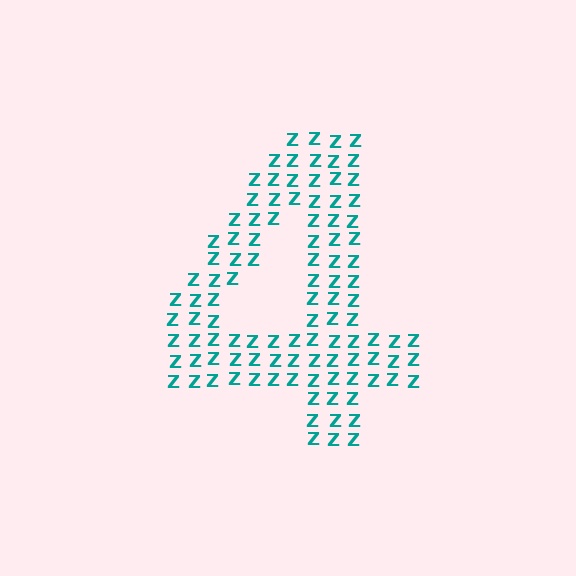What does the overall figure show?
The overall figure shows the digit 4.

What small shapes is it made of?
It is made of small letter Z's.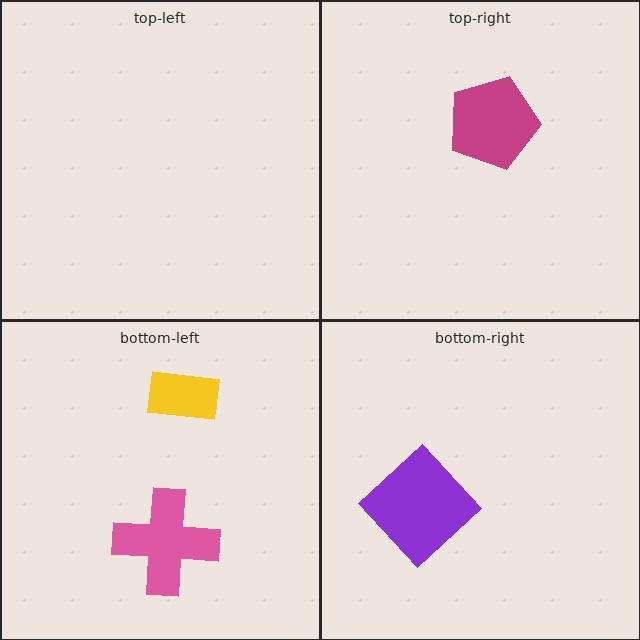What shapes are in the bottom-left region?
The pink cross, the yellow rectangle.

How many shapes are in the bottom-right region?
1.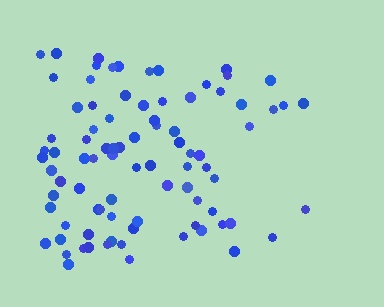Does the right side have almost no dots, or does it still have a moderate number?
Still a moderate number, just noticeably fewer than the left.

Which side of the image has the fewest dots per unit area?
The right.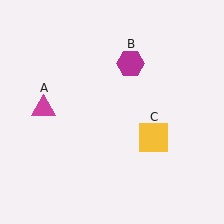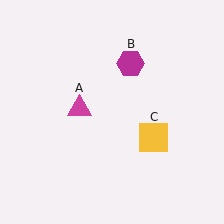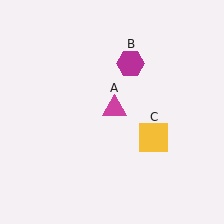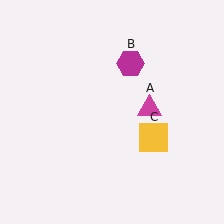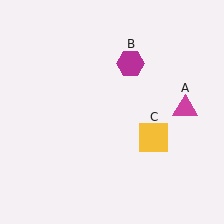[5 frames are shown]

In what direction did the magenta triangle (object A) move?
The magenta triangle (object A) moved right.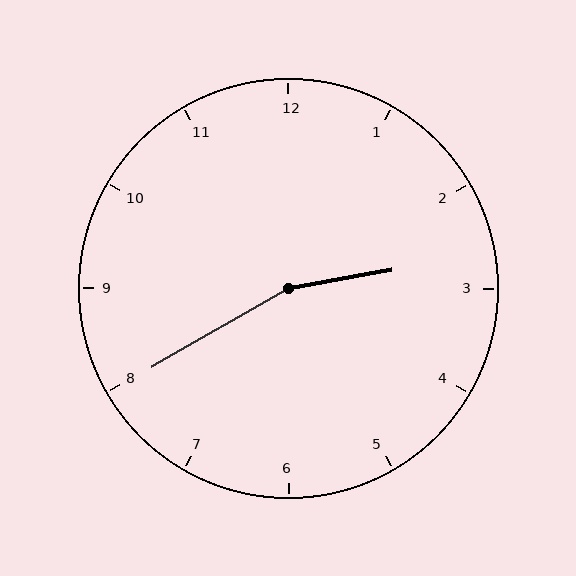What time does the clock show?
2:40.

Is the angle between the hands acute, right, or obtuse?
It is obtuse.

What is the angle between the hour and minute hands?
Approximately 160 degrees.